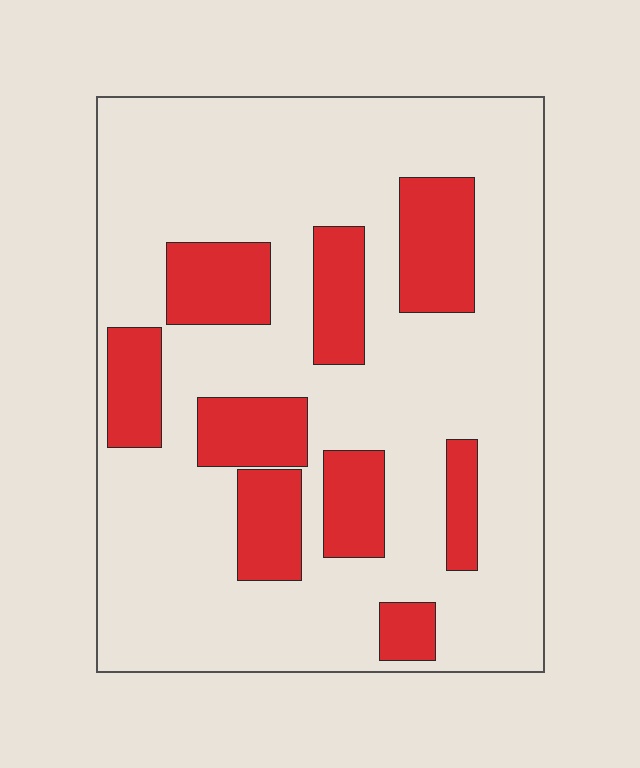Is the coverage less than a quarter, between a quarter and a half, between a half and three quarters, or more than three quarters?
Less than a quarter.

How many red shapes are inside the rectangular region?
9.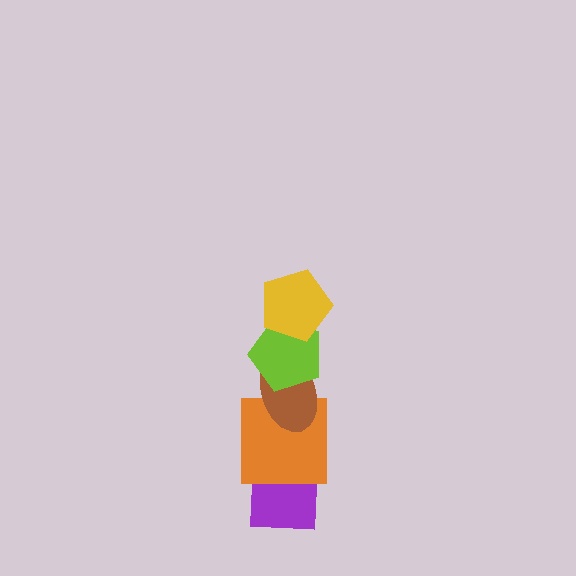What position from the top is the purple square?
The purple square is 5th from the top.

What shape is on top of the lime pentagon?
The yellow pentagon is on top of the lime pentagon.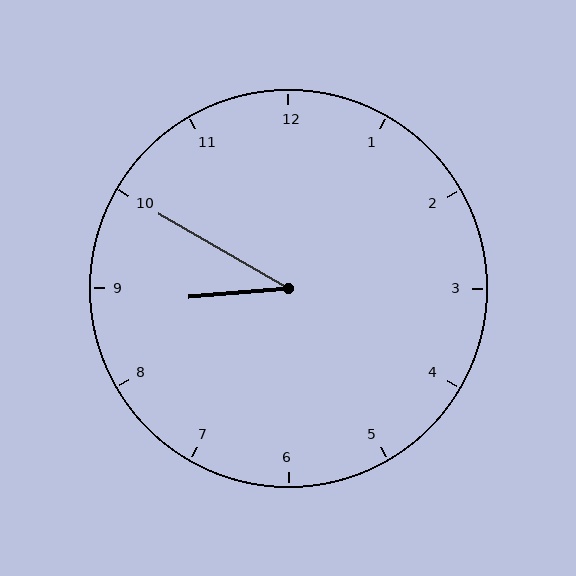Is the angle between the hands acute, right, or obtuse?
It is acute.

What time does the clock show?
8:50.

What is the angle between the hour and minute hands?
Approximately 35 degrees.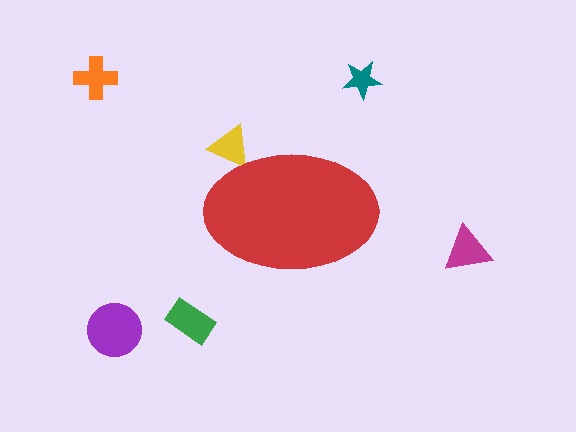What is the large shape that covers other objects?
A red ellipse.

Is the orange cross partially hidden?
No, the orange cross is fully visible.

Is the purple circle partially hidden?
No, the purple circle is fully visible.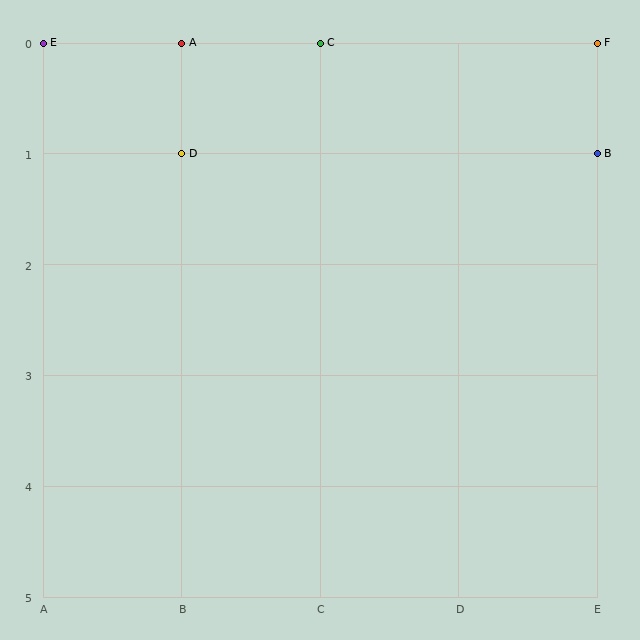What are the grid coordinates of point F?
Point F is at grid coordinates (E, 0).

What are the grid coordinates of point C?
Point C is at grid coordinates (C, 0).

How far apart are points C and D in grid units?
Points C and D are 1 column and 1 row apart (about 1.4 grid units diagonally).